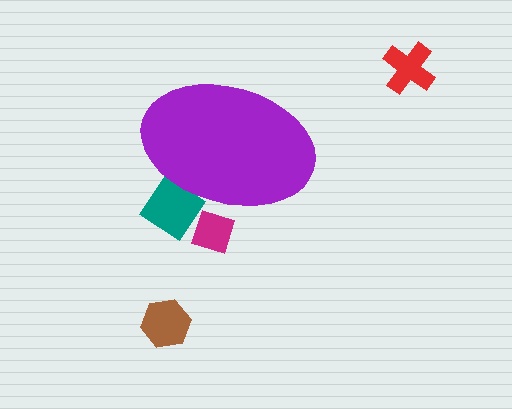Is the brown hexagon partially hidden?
No, the brown hexagon is fully visible.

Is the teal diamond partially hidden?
Yes, the teal diamond is partially hidden behind the purple ellipse.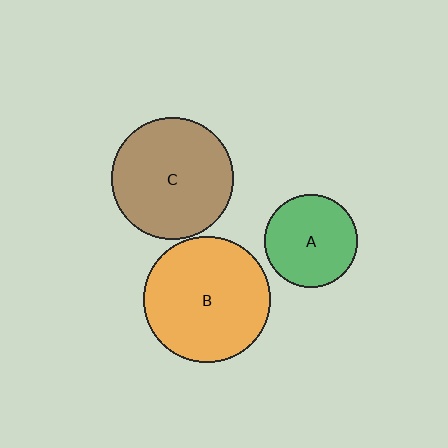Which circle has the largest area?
Circle B (orange).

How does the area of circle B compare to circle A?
Approximately 1.8 times.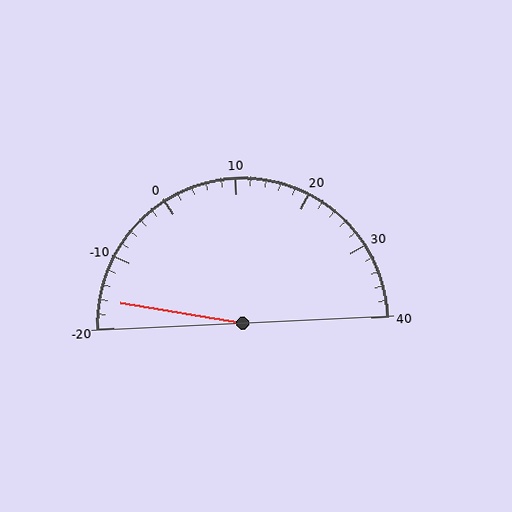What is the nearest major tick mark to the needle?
The nearest major tick mark is -20.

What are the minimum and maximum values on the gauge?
The gauge ranges from -20 to 40.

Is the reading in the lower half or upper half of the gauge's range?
The reading is in the lower half of the range (-20 to 40).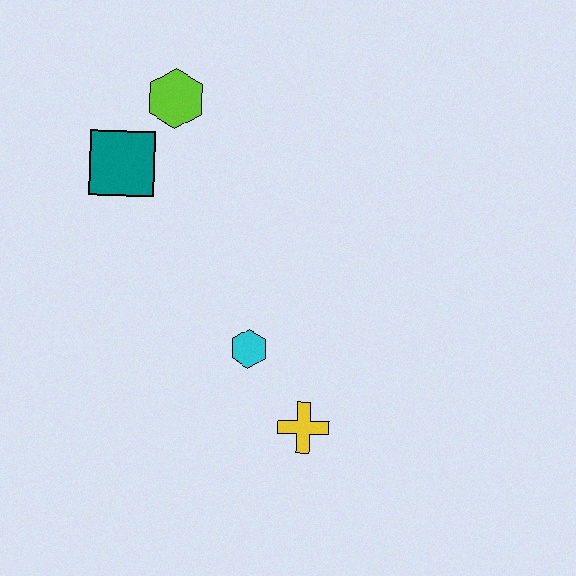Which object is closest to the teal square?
The lime hexagon is closest to the teal square.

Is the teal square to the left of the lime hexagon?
Yes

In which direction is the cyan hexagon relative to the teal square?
The cyan hexagon is below the teal square.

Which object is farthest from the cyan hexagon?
The lime hexagon is farthest from the cyan hexagon.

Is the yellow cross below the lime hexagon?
Yes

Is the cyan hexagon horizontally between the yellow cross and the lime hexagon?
Yes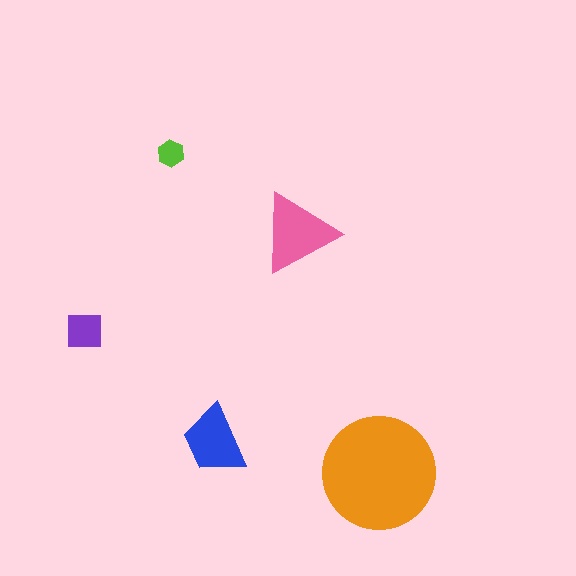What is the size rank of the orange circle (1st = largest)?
1st.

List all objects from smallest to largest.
The lime hexagon, the purple square, the blue trapezoid, the pink triangle, the orange circle.